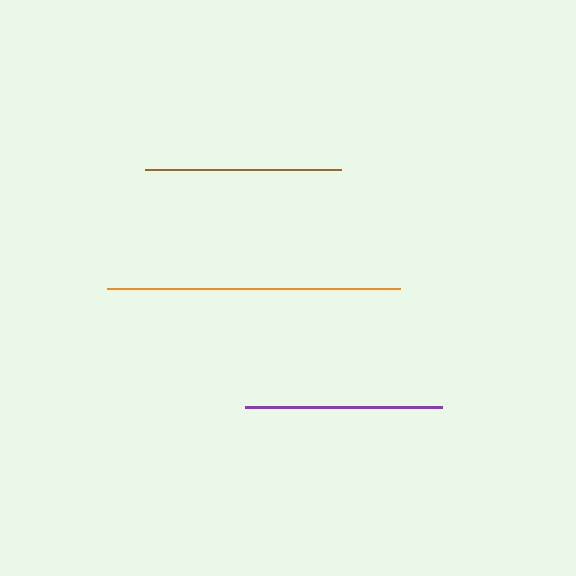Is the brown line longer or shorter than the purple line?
The purple line is longer than the brown line.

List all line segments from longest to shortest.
From longest to shortest: orange, purple, brown.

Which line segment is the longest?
The orange line is the longest at approximately 294 pixels.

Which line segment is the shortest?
The brown line is the shortest at approximately 196 pixels.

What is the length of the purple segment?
The purple segment is approximately 197 pixels long.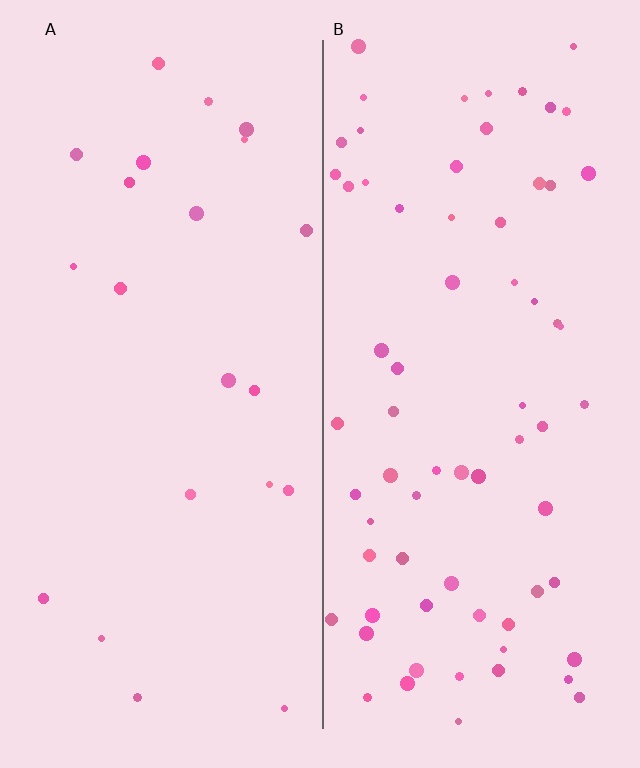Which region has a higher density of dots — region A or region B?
B (the right).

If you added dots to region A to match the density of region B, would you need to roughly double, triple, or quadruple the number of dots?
Approximately triple.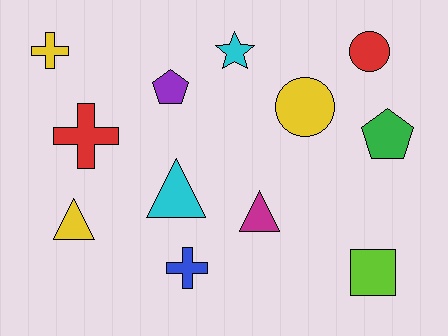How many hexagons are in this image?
There are no hexagons.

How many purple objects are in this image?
There is 1 purple object.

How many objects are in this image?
There are 12 objects.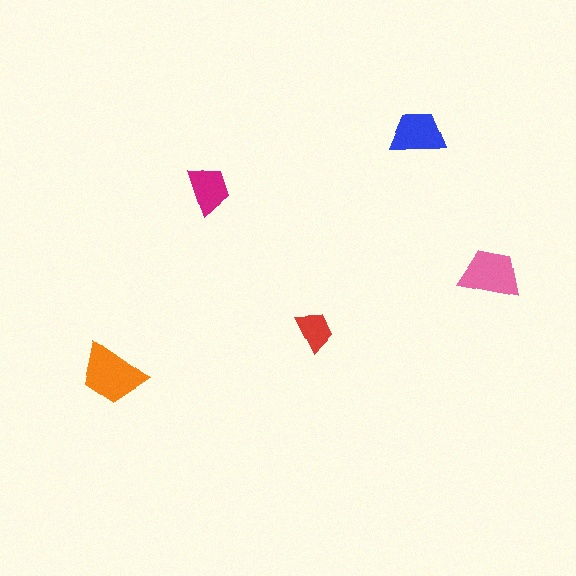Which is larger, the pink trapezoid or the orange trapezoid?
The orange one.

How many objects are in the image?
There are 5 objects in the image.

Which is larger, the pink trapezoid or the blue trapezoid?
The pink one.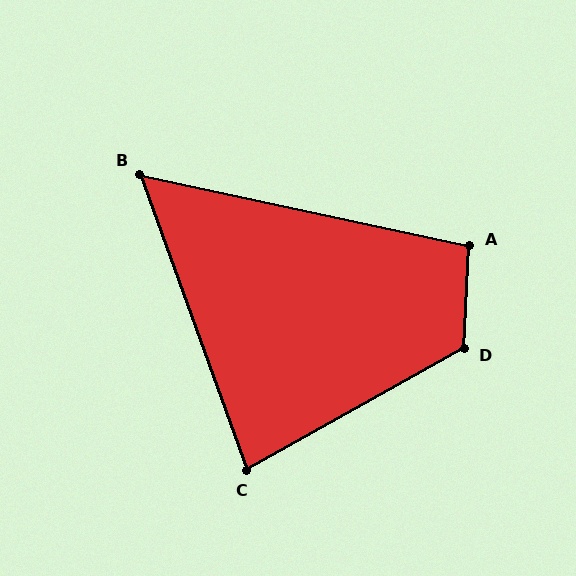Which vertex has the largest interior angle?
D, at approximately 122 degrees.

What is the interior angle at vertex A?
Approximately 99 degrees (obtuse).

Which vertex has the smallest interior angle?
B, at approximately 58 degrees.